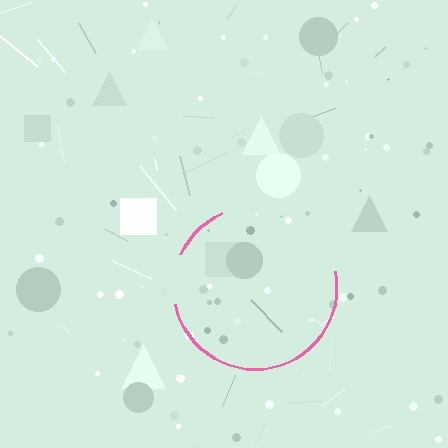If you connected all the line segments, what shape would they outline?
They would outline a circle.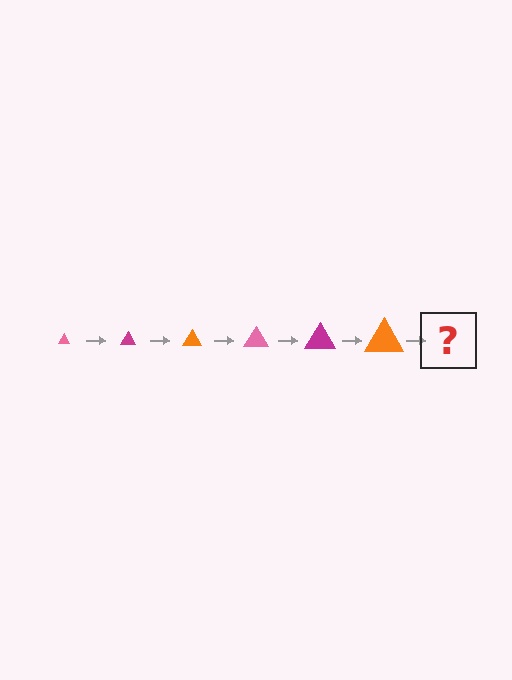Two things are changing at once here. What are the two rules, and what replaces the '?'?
The two rules are that the triangle grows larger each step and the color cycles through pink, magenta, and orange. The '?' should be a pink triangle, larger than the previous one.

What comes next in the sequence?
The next element should be a pink triangle, larger than the previous one.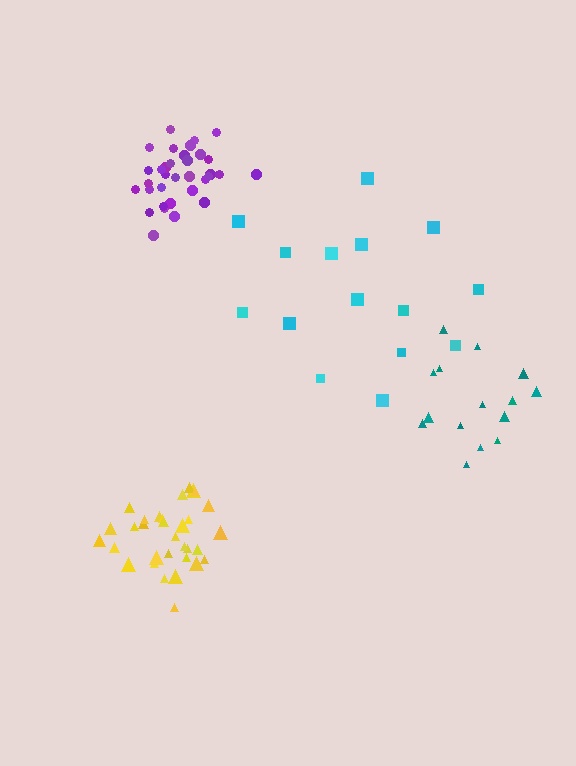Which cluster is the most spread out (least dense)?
Cyan.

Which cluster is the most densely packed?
Purple.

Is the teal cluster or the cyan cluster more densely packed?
Teal.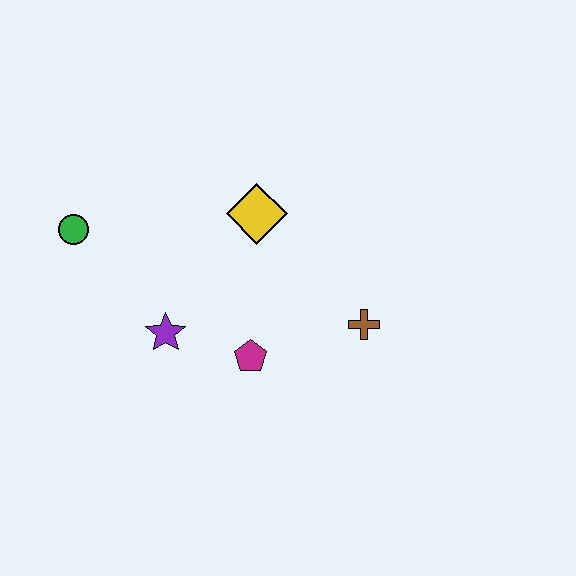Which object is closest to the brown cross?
The magenta pentagon is closest to the brown cross.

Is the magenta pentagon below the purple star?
Yes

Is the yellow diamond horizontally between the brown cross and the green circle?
Yes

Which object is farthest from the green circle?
The brown cross is farthest from the green circle.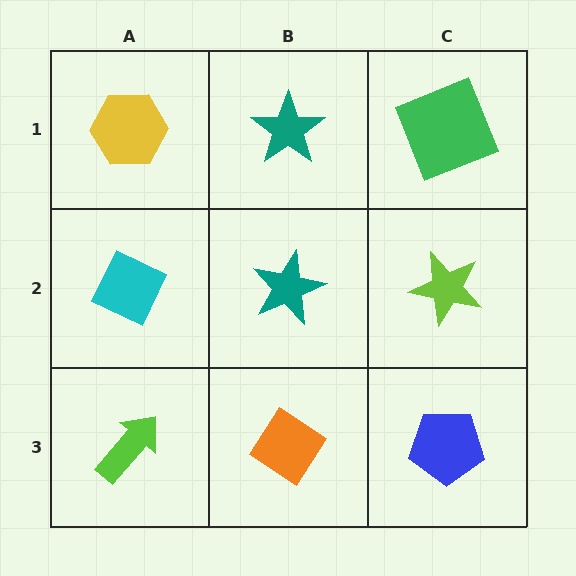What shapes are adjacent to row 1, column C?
A lime star (row 2, column C), a teal star (row 1, column B).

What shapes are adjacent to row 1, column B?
A teal star (row 2, column B), a yellow hexagon (row 1, column A), a green square (row 1, column C).